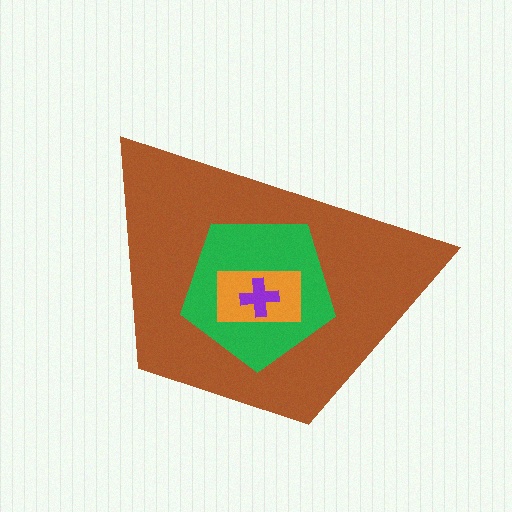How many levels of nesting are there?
4.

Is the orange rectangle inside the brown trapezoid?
Yes.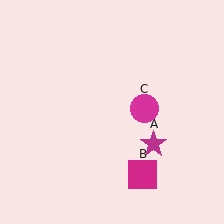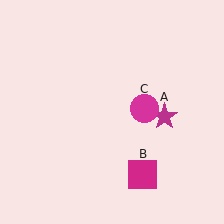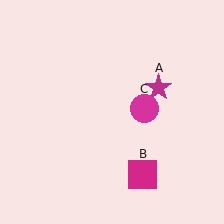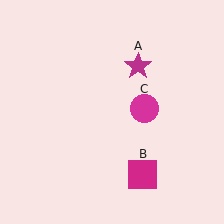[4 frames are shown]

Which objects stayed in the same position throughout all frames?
Magenta square (object B) and magenta circle (object C) remained stationary.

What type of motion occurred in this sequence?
The magenta star (object A) rotated counterclockwise around the center of the scene.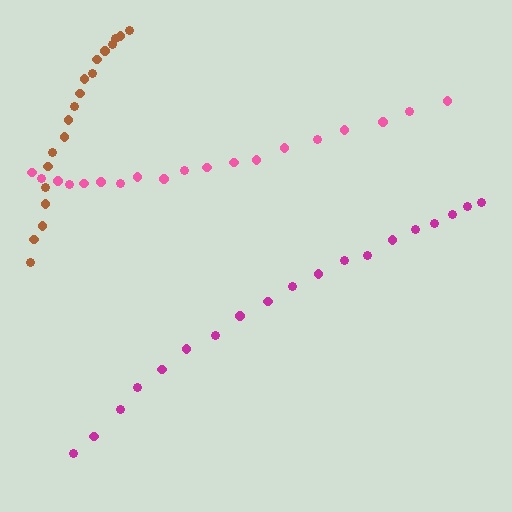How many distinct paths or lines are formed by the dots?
There are 3 distinct paths.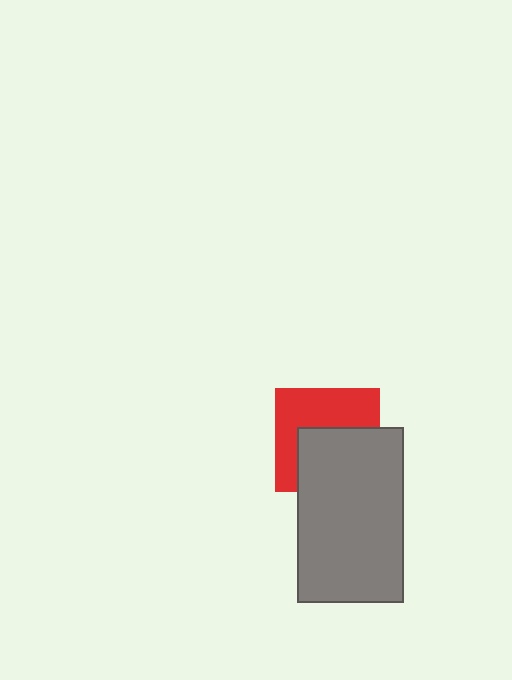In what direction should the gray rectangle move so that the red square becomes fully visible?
The gray rectangle should move down. That is the shortest direction to clear the overlap and leave the red square fully visible.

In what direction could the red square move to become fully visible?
The red square could move up. That would shift it out from behind the gray rectangle entirely.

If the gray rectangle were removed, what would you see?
You would see the complete red square.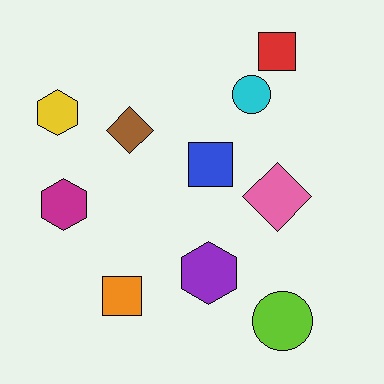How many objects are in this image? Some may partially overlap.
There are 10 objects.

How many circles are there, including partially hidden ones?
There are 2 circles.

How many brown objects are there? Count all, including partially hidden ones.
There is 1 brown object.